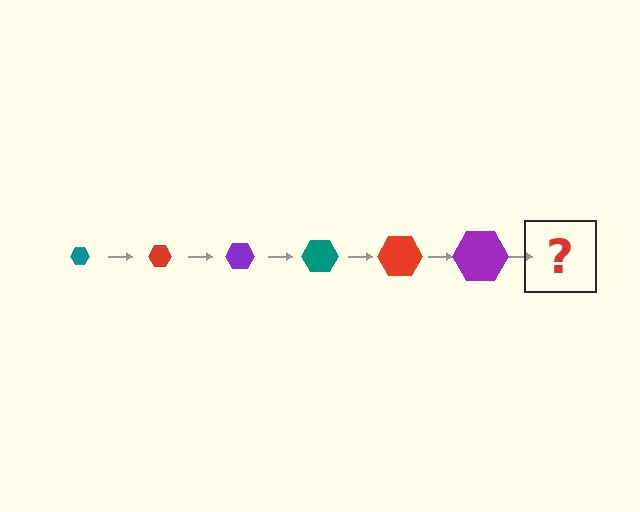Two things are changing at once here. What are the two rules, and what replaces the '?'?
The two rules are that the hexagon grows larger each step and the color cycles through teal, red, and purple. The '?' should be a teal hexagon, larger than the previous one.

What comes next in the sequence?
The next element should be a teal hexagon, larger than the previous one.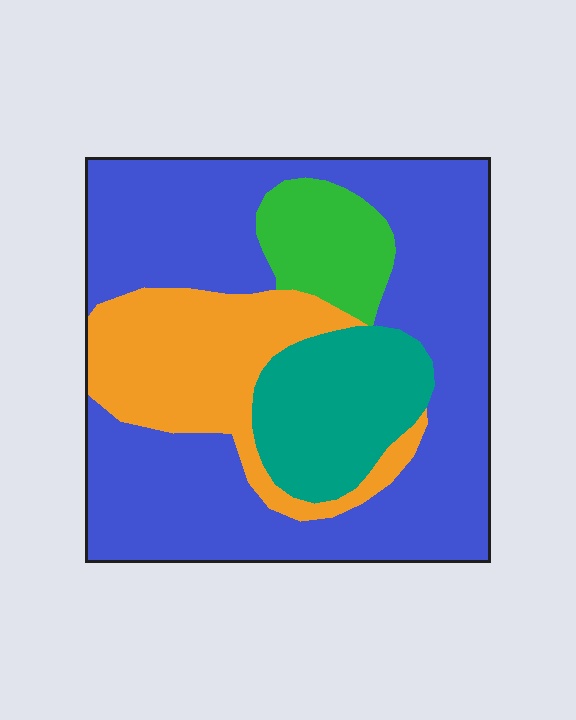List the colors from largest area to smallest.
From largest to smallest: blue, orange, teal, green.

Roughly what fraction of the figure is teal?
Teal covers roughly 15% of the figure.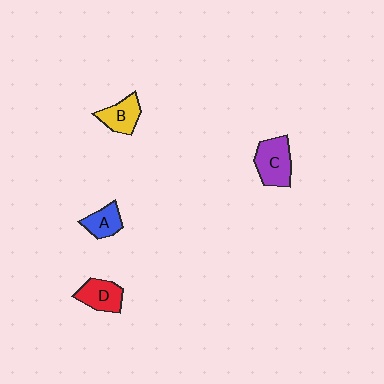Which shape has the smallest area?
Shape A (blue).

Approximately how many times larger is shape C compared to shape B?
Approximately 1.3 times.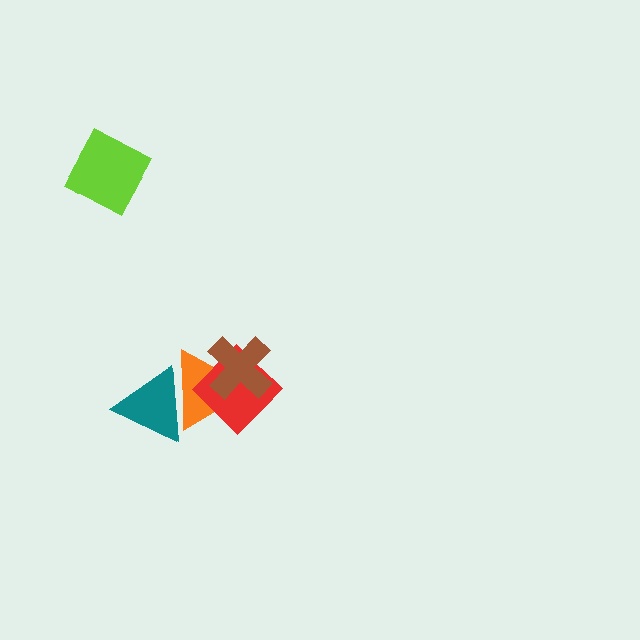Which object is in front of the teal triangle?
The orange triangle is in front of the teal triangle.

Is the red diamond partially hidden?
Yes, it is partially covered by another shape.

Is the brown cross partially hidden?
No, no other shape covers it.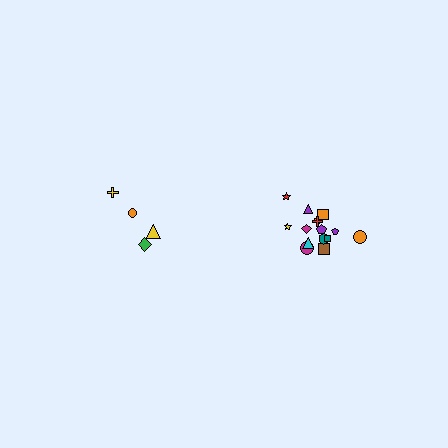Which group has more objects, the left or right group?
The right group.